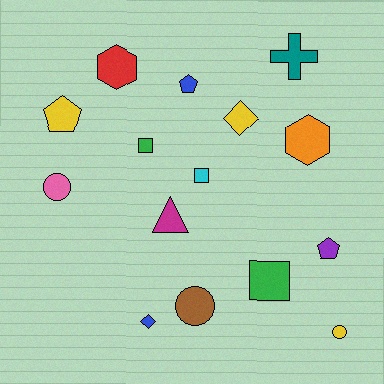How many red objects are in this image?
There is 1 red object.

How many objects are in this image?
There are 15 objects.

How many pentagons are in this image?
There are 3 pentagons.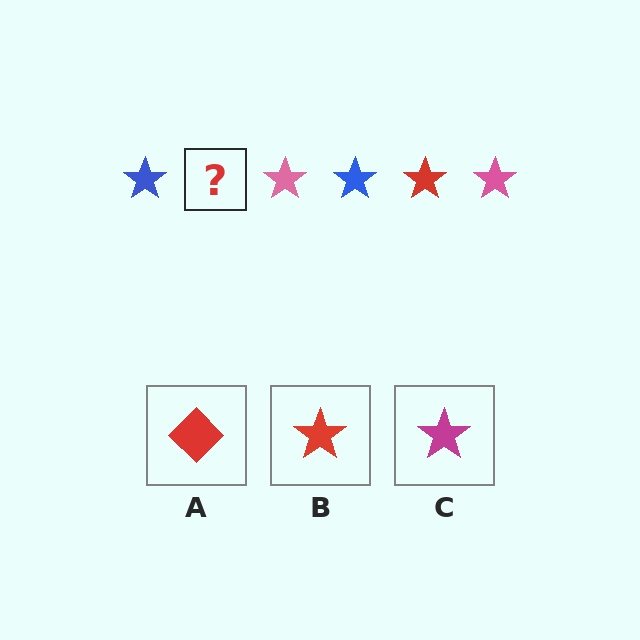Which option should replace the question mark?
Option B.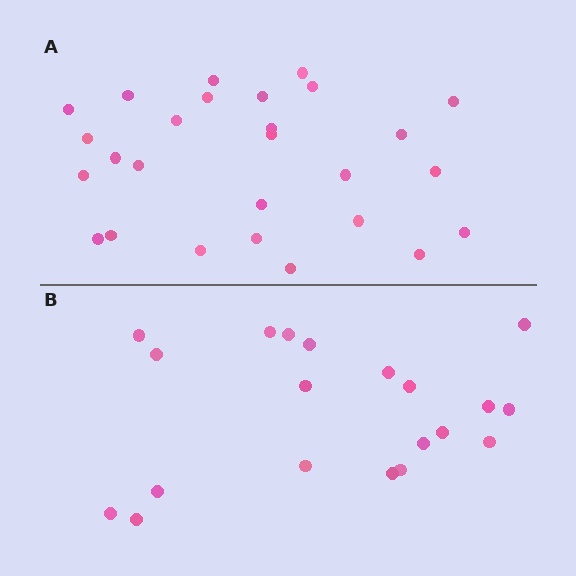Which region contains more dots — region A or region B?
Region A (the top region) has more dots.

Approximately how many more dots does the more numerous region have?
Region A has roughly 8 or so more dots than region B.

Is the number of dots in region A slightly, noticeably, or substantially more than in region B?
Region A has noticeably more, but not dramatically so. The ratio is roughly 1.4 to 1.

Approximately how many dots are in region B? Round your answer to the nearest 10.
About 20 dots.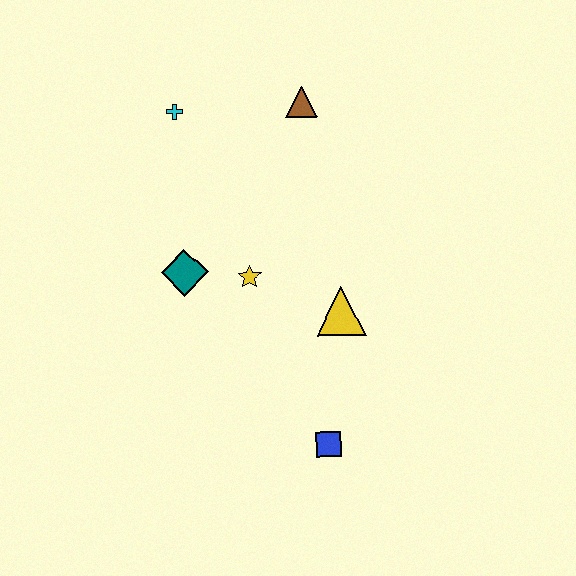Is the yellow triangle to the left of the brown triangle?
No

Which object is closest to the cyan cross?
The brown triangle is closest to the cyan cross.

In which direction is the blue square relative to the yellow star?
The blue square is below the yellow star.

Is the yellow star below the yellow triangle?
No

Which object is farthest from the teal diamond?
The blue square is farthest from the teal diamond.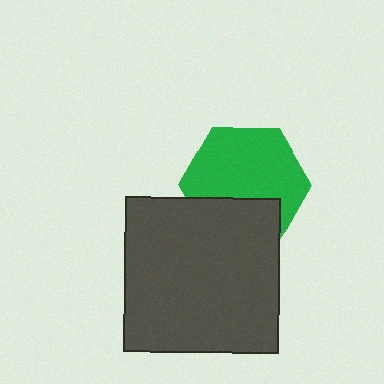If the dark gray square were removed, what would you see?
You would see the complete green hexagon.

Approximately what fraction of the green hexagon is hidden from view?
Roughly 33% of the green hexagon is hidden behind the dark gray square.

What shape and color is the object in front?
The object in front is a dark gray square.